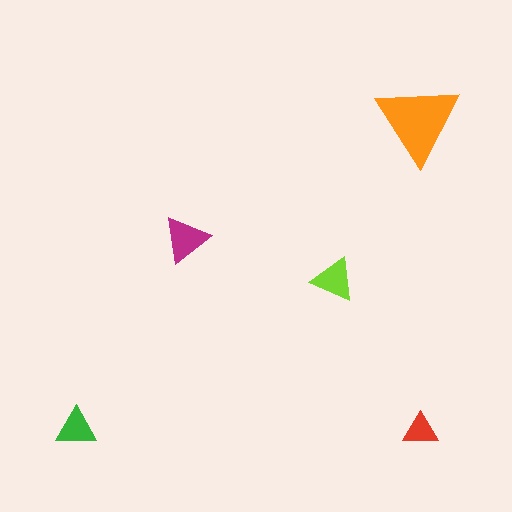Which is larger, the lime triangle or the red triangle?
The lime one.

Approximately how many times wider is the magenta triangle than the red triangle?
About 1.5 times wider.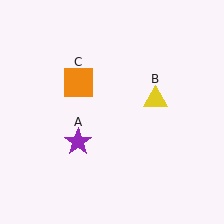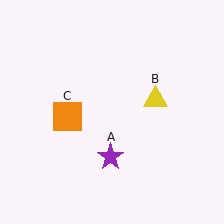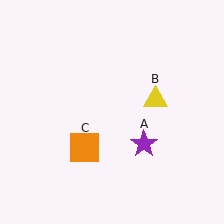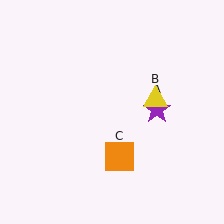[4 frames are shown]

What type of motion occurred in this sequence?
The purple star (object A), orange square (object C) rotated counterclockwise around the center of the scene.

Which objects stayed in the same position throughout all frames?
Yellow triangle (object B) remained stationary.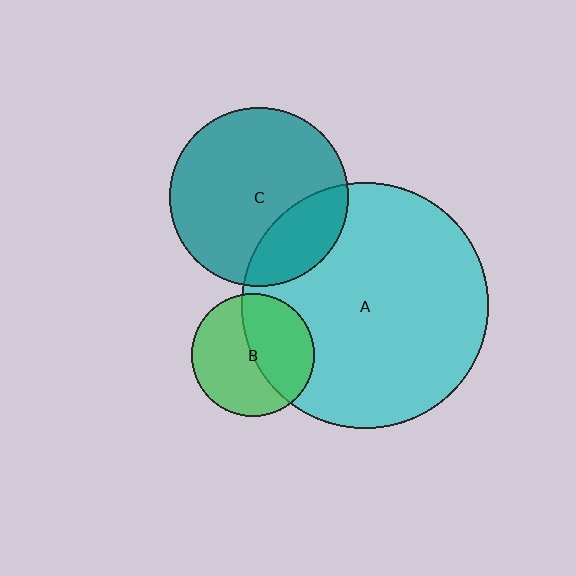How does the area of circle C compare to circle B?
Approximately 2.1 times.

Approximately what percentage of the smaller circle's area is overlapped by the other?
Approximately 45%.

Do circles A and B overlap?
Yes.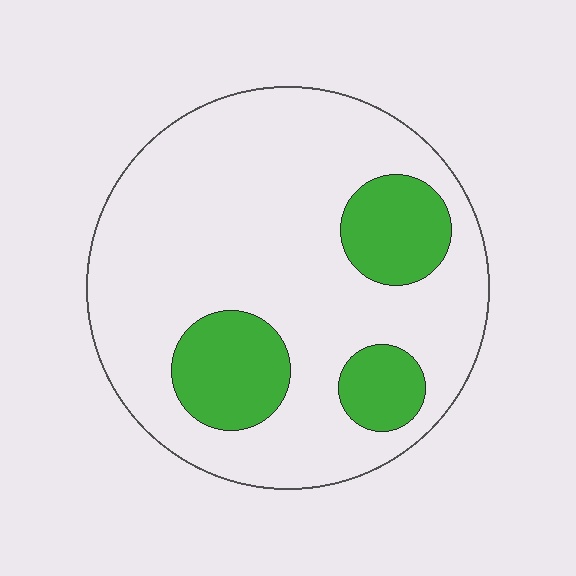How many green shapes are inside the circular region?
3.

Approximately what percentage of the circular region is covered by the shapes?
Approximately 20%.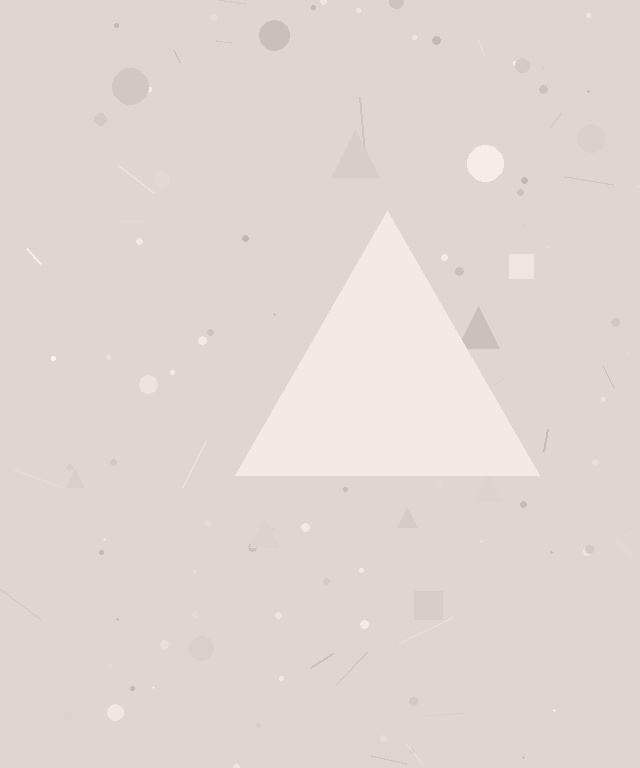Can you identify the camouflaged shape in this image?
The camouflaged shape is a triangle.